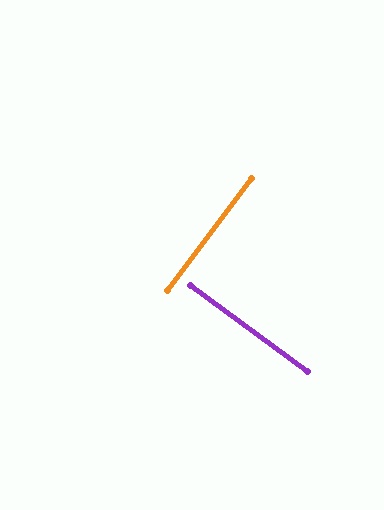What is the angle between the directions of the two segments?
Approximately 90 degrees.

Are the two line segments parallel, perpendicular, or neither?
Perpendicular — they meet at approximately 90°.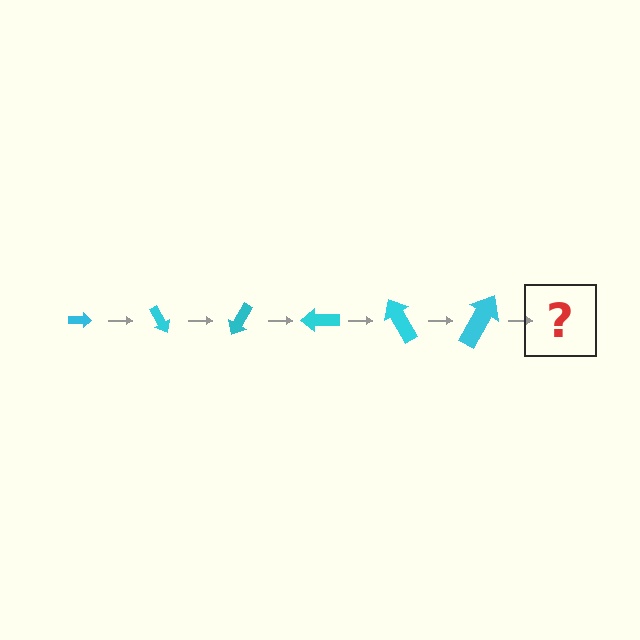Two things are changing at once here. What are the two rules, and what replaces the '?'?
The two rules are that the arrow grows larger each step and it rotates 60 degrees each step. The '?' should be an arrow, larger than the previous one and rotated 360 degrees from the start.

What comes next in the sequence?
The next element should be an arrow, larger than the previous one and rotated 360 degrees from the start.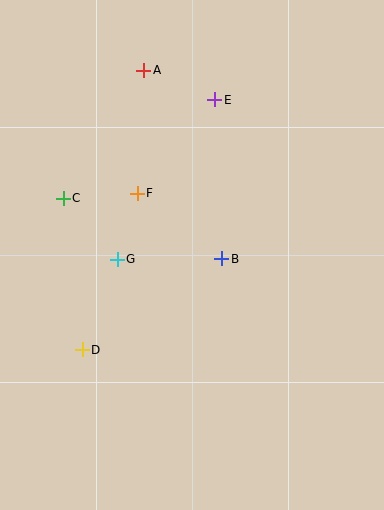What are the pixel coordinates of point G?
Point G is at (117, 259).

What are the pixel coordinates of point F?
Point F is at (137, 193).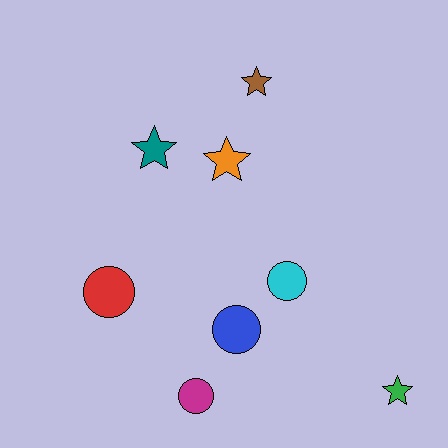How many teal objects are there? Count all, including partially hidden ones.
There is 1 teal object.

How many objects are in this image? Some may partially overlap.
There are 8 objects.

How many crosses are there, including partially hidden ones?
There are no crosses.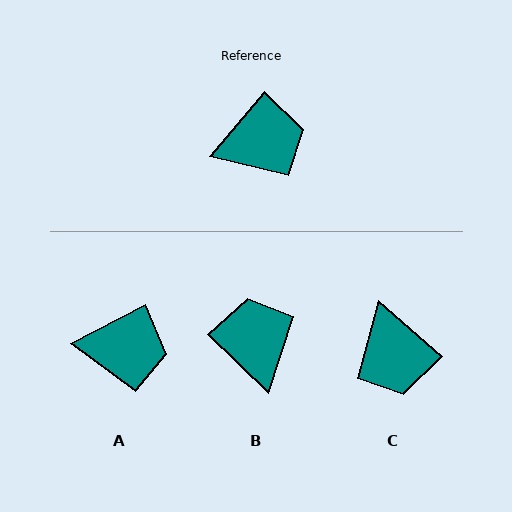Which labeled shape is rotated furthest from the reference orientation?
C, about 91 degrees away.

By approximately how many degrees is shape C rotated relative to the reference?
Approximately 91 degrees clockwise.